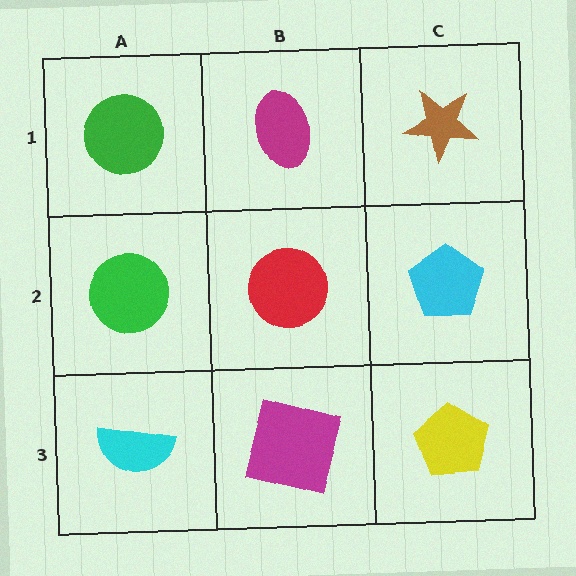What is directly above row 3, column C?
A cyan pentagon.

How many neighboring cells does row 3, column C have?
2.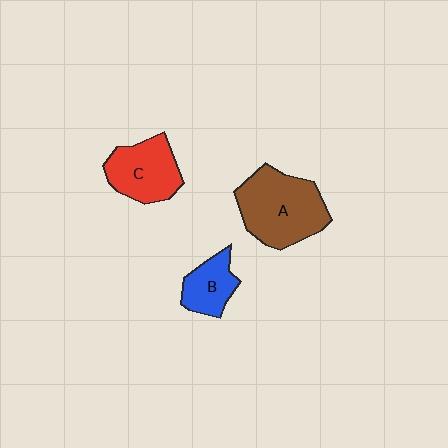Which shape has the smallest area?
Shape B (blue).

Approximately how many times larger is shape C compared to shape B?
Approximately 1.5 times.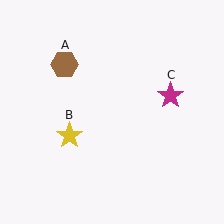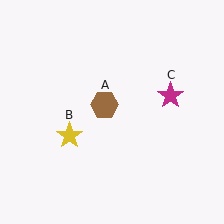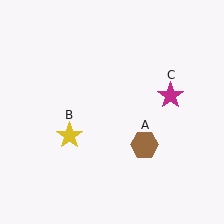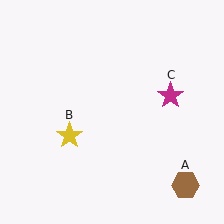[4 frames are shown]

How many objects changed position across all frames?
1 object changed position: brown hexagon (object A).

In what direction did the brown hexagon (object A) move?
The brown hexagon (object A) moved down and to the right.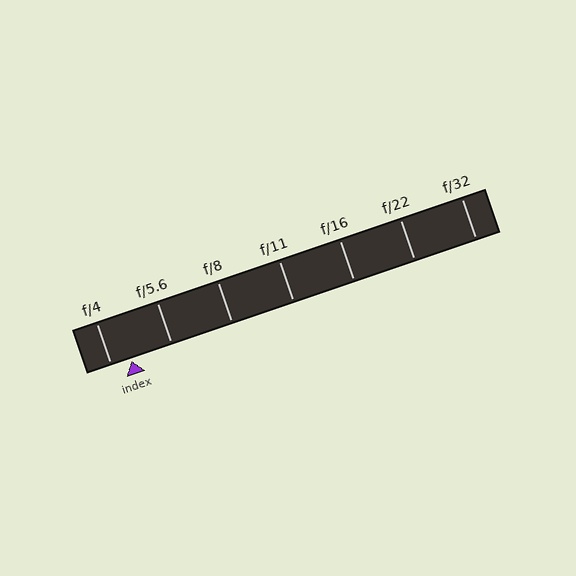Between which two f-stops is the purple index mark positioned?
The index mark is between f/4 and f/5.6.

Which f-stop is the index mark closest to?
The index mark is closest to f/4.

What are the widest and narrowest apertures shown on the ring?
The widest aperture shown is f/4 and the narrowest is f/32.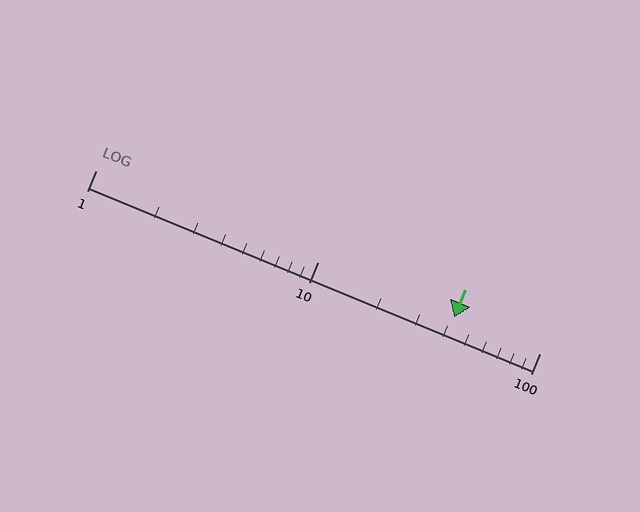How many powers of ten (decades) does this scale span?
The scale spans 2 decades, from 1 to 100.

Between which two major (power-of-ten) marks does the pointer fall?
The pointer is between 10 and 100.